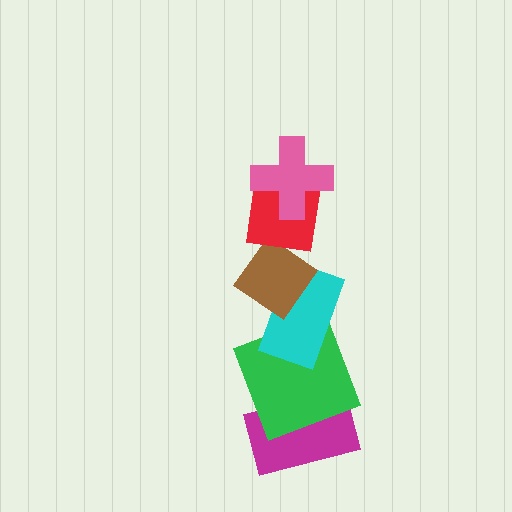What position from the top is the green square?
The green square is 5th from the top.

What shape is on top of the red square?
The pink cross is on top of the red square.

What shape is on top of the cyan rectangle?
The brown diamond is on top of the cyan rectangle.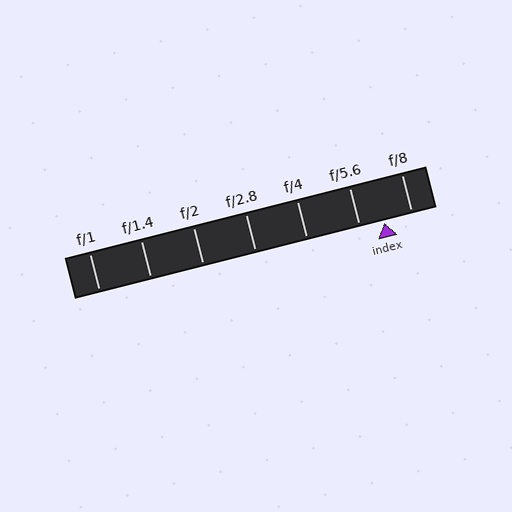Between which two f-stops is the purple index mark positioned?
The index mark is between f/5.6 and f/8.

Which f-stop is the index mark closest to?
The index mark is closest to f/5.6.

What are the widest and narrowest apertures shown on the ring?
The widest aperture shown is f/1 and the narrowest is f/8.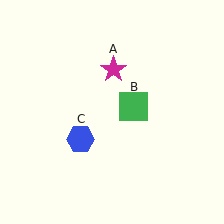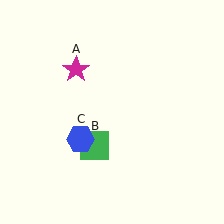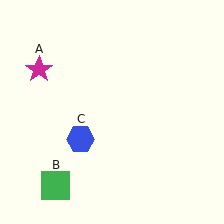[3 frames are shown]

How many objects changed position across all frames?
2 objects changed position: magenta star (object A), green square (object B).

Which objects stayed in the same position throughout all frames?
Blue hexagon (object C) remained stationary.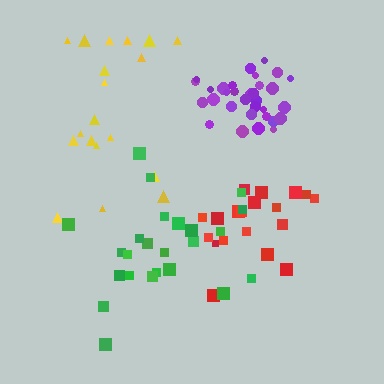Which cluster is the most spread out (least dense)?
Yellow.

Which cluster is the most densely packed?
Purple.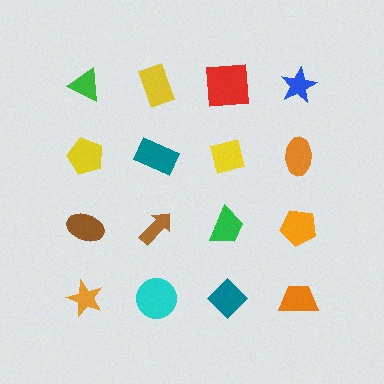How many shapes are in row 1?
4 shapes.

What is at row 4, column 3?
A teal diamond.